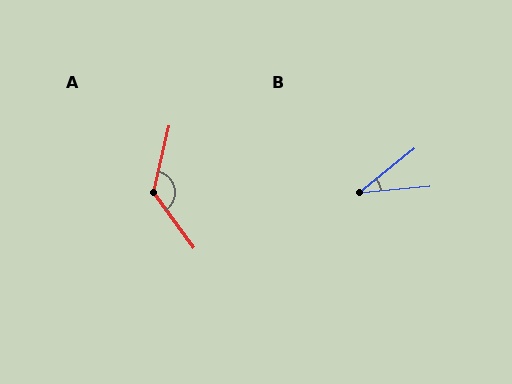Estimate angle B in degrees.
Approximately 33 degrees.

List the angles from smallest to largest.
B (33°), A (131°).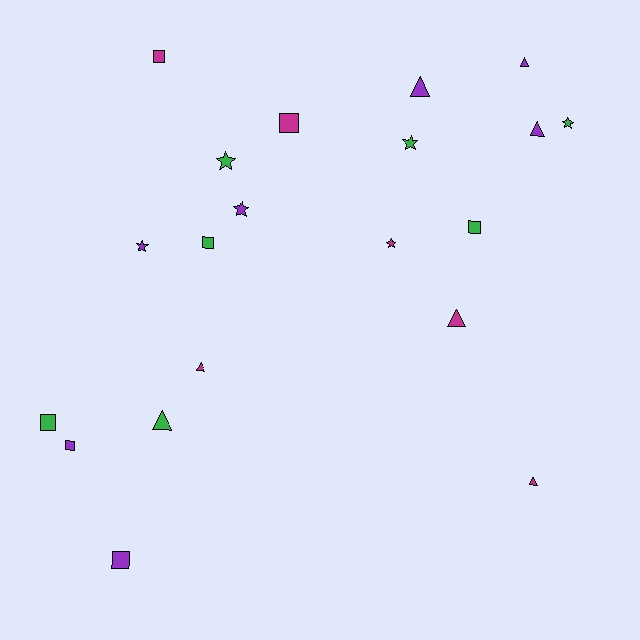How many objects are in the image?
There are 20 objects.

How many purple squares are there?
There are 2 purple squares.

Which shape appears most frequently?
Triangle, with 7 objects.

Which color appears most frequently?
Purple, with 7 objects.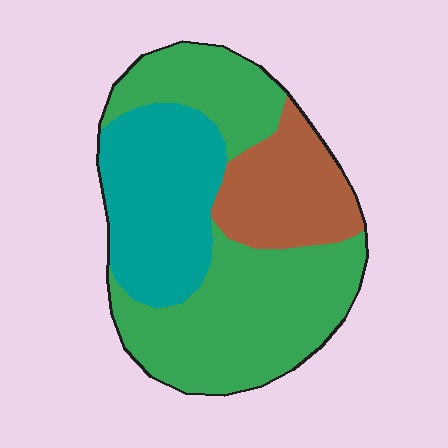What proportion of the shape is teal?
Teal takes up between a sixth and a third of the shape.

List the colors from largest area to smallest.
From largest to smallest: green, teal, brown.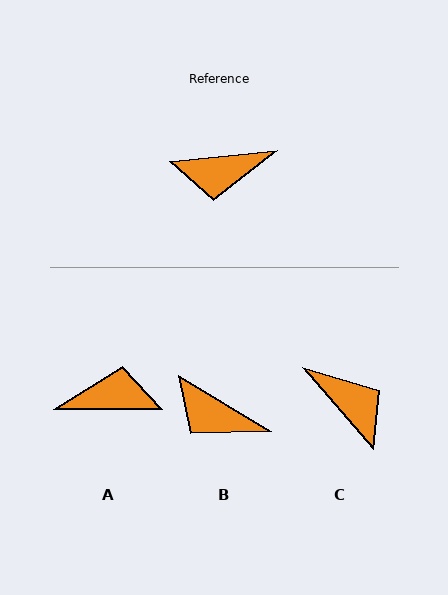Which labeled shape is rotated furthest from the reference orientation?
A, about 175 degrees away.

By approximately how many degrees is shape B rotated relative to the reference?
Approximately 37 degrees clockwise.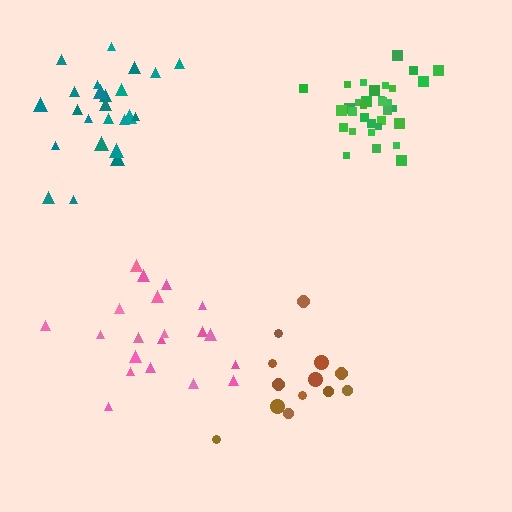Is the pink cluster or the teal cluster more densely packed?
Teal.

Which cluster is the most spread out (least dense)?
Pink.